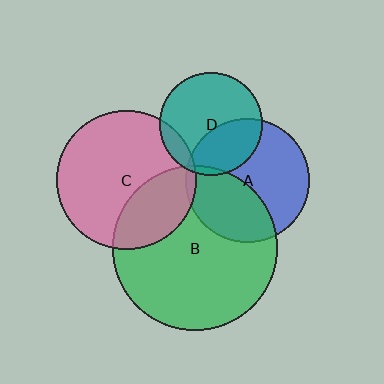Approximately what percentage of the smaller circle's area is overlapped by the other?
Approximately 5%.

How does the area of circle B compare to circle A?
Approximately 1.8 times.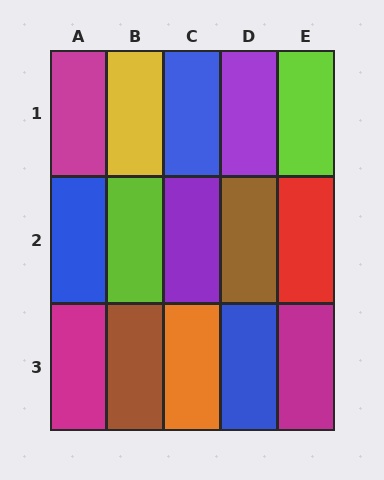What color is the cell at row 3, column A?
Magenta.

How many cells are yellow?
1 cell is yellow.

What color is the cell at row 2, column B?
Lime.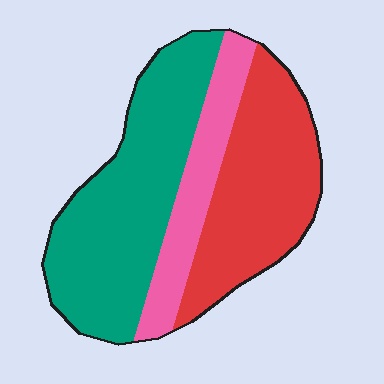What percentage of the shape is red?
Red covers 36% of the shape.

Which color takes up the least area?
Pink, at roughly 20%.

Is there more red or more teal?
Teal.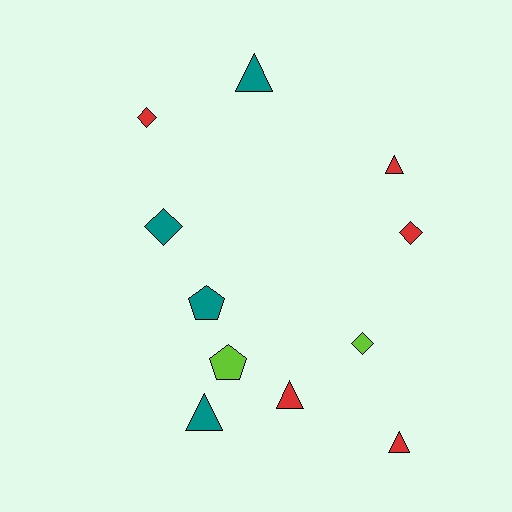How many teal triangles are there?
There are 2 teal triangles.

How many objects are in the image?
There are 11 objects.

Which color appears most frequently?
Red, with 5 objects.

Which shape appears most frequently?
Triangle, with 5 objects.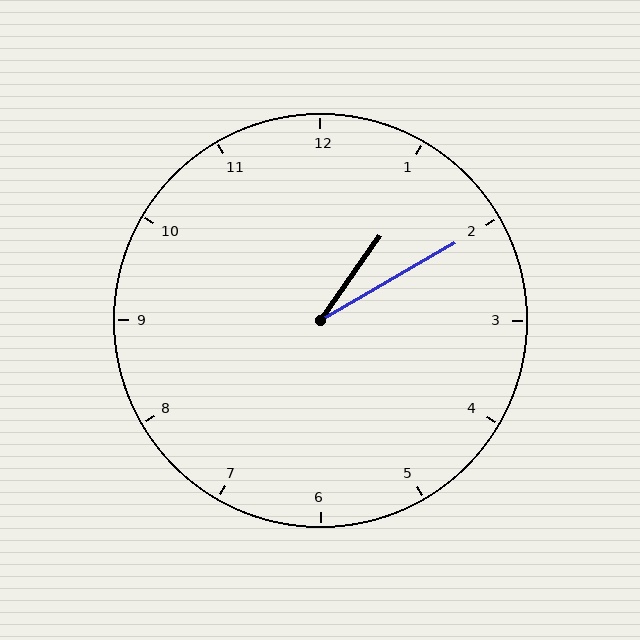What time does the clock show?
1:10.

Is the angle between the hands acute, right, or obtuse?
It is acute.